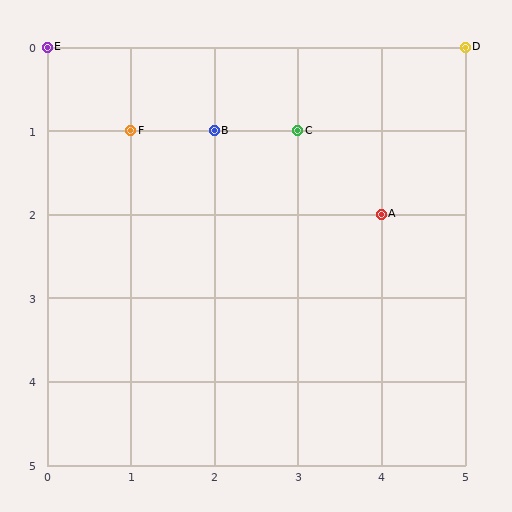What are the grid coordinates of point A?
Point A is at grid coordinates (4, 2).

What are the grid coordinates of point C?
Point C is at grid coordinates (3, 1).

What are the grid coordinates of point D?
Point D is at grid coordinates (5, 0).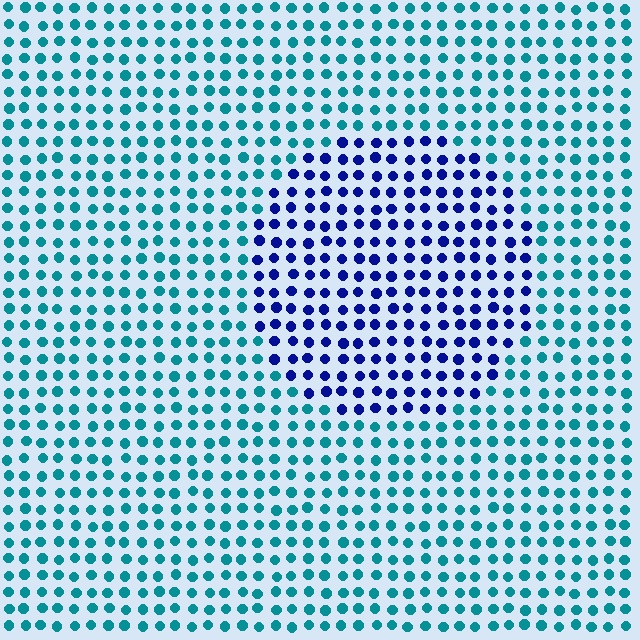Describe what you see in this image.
The image is filled with small teal elements in a uniform arrangement. A circle-shaped region is visible where the elements are tinted to a slightly different hue, forming a subtle color boundary.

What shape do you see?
I see a circle.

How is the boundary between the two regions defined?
The boundary is defined purely by a slight shift in hue (about 54 degrees). Spacing, size, and orientation are identical on both sides.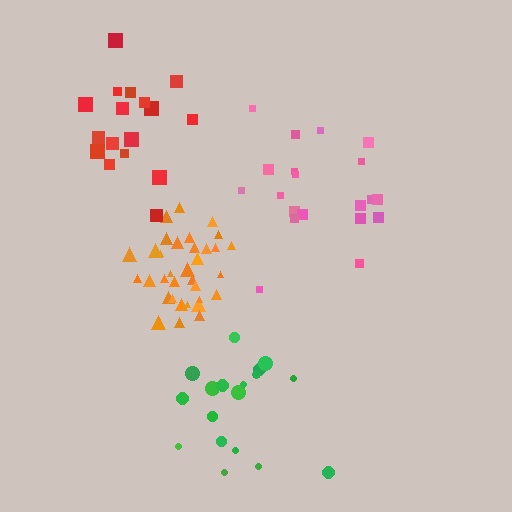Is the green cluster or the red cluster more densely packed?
Green.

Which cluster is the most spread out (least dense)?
Red.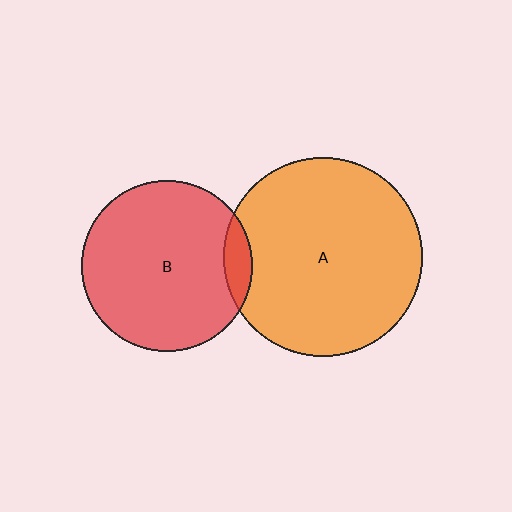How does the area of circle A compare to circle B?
Approximately 1.3 times.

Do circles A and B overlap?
Yes.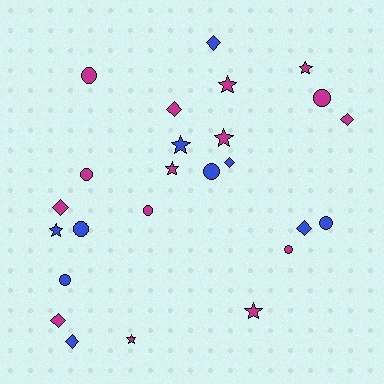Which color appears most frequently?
Magenta, with 15 objects.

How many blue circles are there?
There are 4 blue circles.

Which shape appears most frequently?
Circle, with 9 objects.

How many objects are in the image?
There are 25 objects.